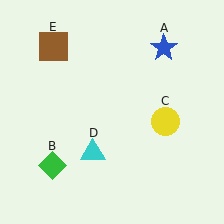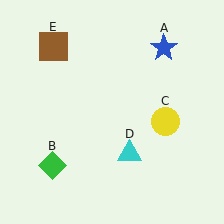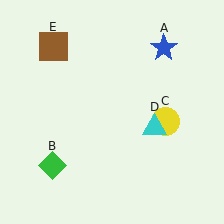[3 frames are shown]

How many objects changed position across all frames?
1 object changed position: cyan triangle (object D).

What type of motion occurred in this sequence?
The cyan triangle (object D) rotated counterclockwise around the center of the scene.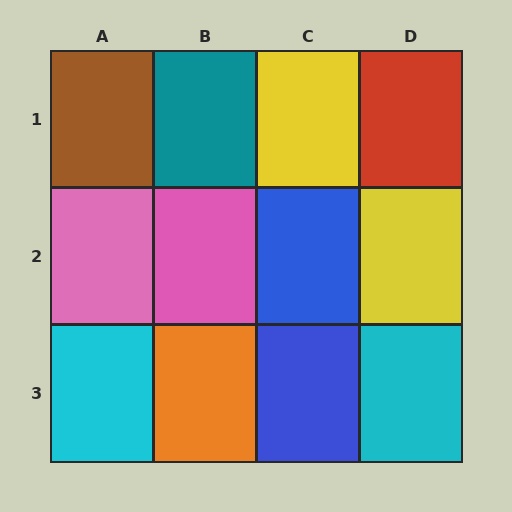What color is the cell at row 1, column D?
Red.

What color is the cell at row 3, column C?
Blue.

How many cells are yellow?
2 cells are yellow.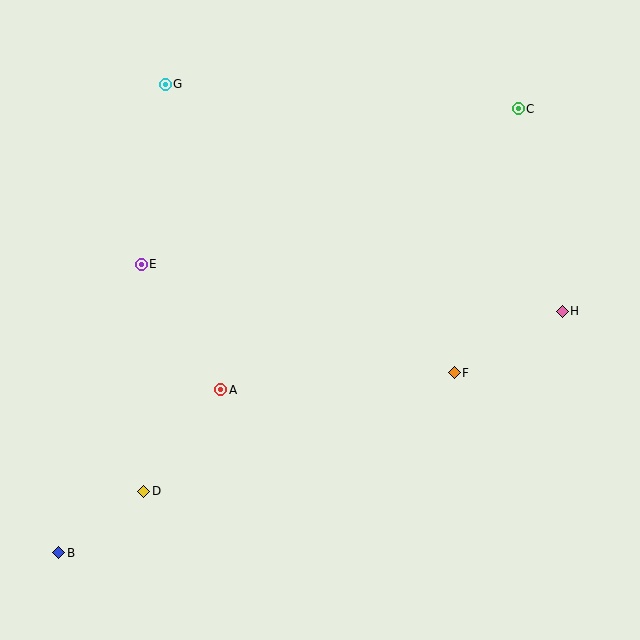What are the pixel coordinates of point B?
Point B is at (59, 553).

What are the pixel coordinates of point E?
Point E is at (141, 264).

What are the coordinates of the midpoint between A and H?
The midpoint between A and H is at (392, 351).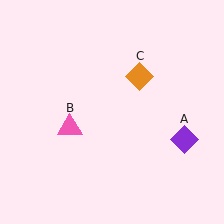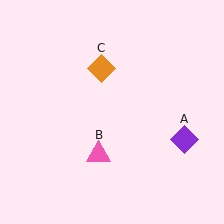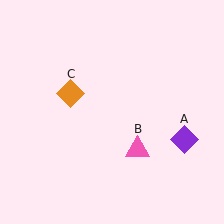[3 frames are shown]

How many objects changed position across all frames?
2 objects changed position: pink triangle (object B), orange diamond (object C).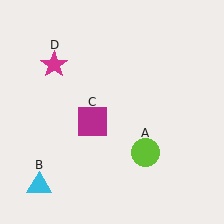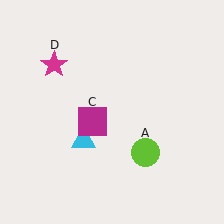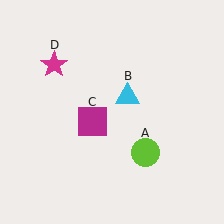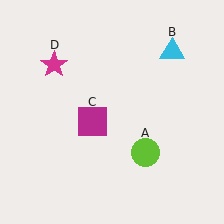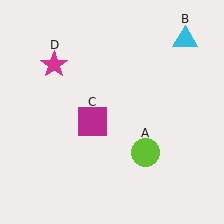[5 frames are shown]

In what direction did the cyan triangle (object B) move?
The cyan triangle (object B) moved up and to the right.